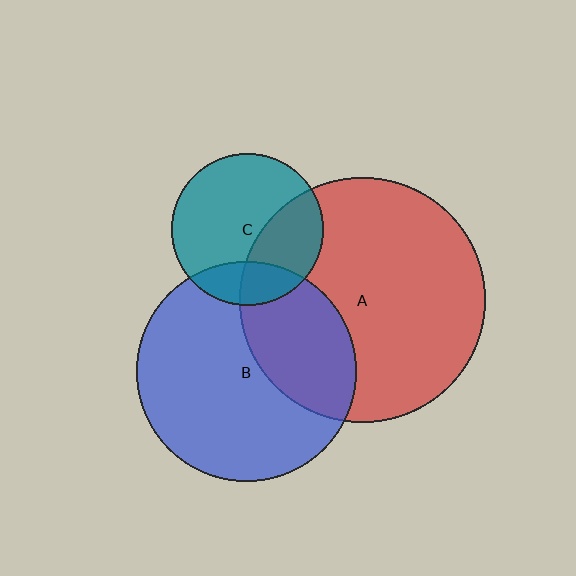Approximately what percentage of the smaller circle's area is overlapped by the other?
Approximately 35%.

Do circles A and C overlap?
Yes.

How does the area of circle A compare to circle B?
Approximately 1.2 times.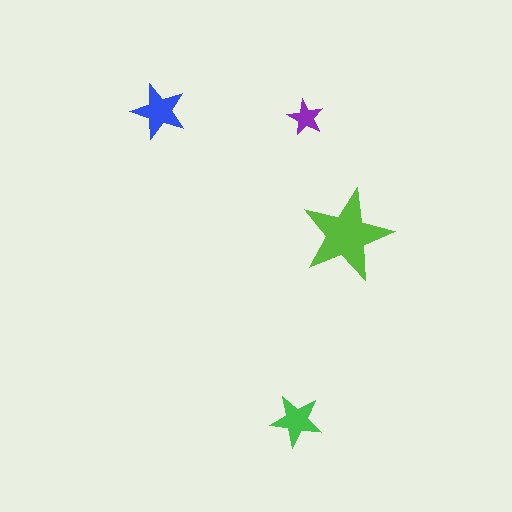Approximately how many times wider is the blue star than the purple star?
About 1.5 times wider.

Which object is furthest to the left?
The blue star is leftmost.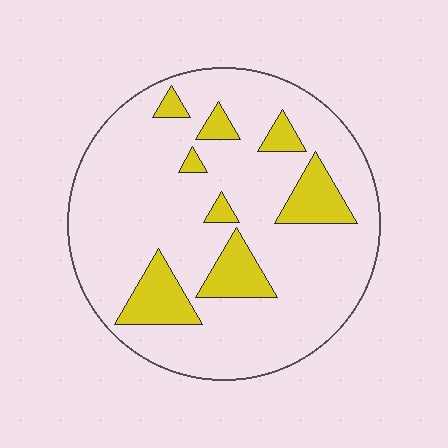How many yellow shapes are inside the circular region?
8.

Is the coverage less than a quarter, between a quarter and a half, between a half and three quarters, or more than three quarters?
Less than a quarter.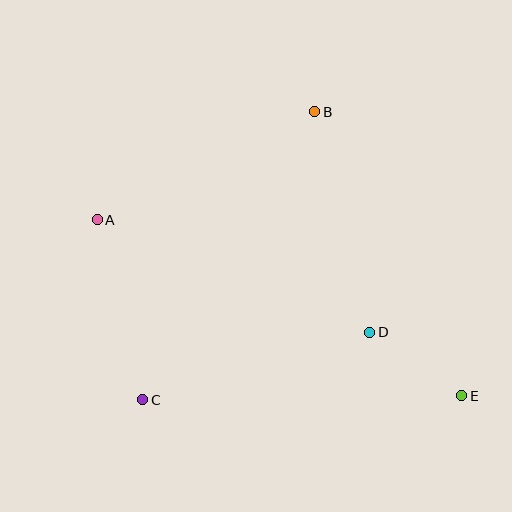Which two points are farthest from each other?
Points A and E are farthest from each other.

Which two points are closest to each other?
Points D and E are closest to each other.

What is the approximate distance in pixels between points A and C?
The distance between A and C is approximately 186 pixels.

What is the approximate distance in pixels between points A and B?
The distance between A and B is approximately 243 pixels.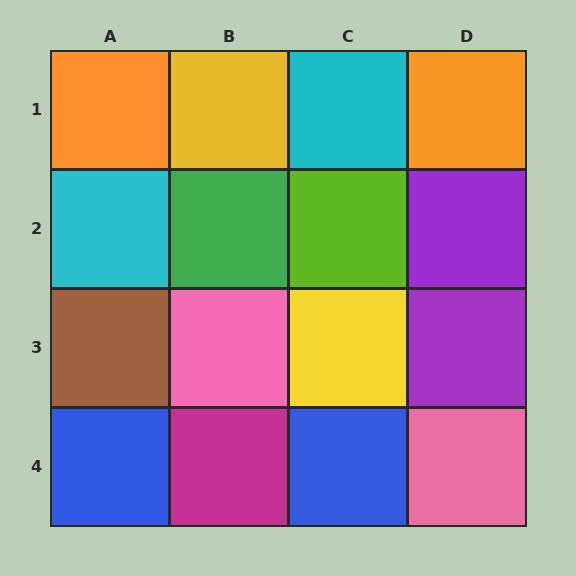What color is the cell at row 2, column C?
Lime.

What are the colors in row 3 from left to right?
Brown, pink, yellow, purple.